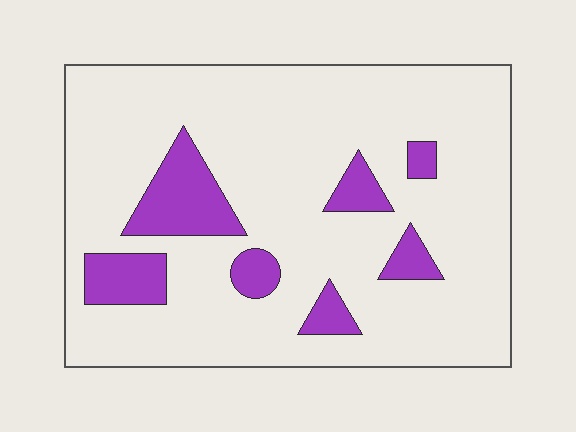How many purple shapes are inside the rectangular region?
7.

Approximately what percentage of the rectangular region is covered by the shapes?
Approximately 15%.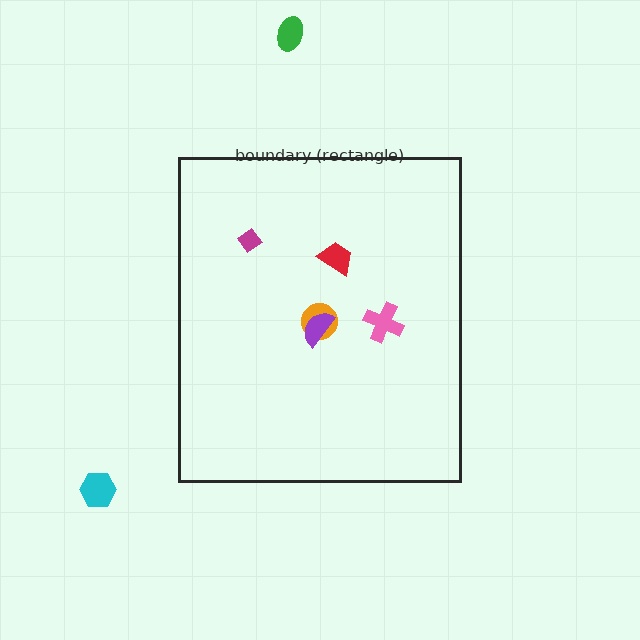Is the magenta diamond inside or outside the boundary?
Inside.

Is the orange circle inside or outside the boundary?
Inside.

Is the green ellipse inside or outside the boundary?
Outside.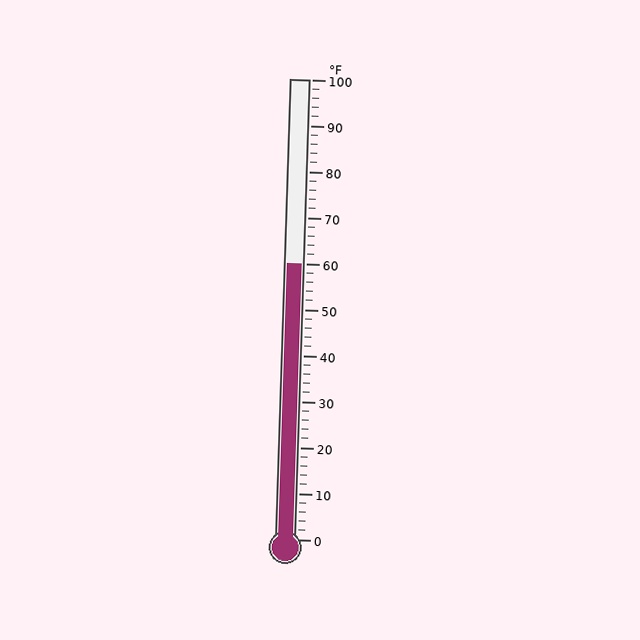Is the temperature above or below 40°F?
The temperature is above 40°F.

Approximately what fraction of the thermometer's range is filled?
The thermometer is filled to approximately 60% of its range.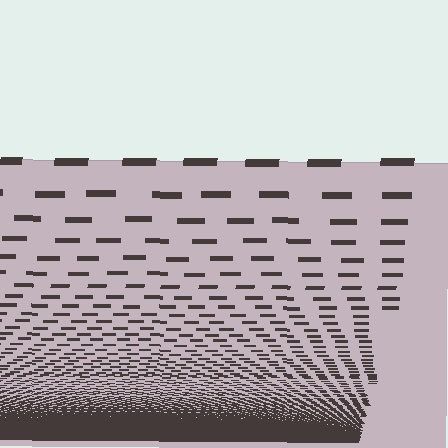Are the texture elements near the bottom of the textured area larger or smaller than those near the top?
Smaller. The gradient is inverted — elements near the bottom are smaller and denser.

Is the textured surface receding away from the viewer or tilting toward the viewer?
The surface appears to tilt toward the viewer. Texture elements get larger and sparser toward the top.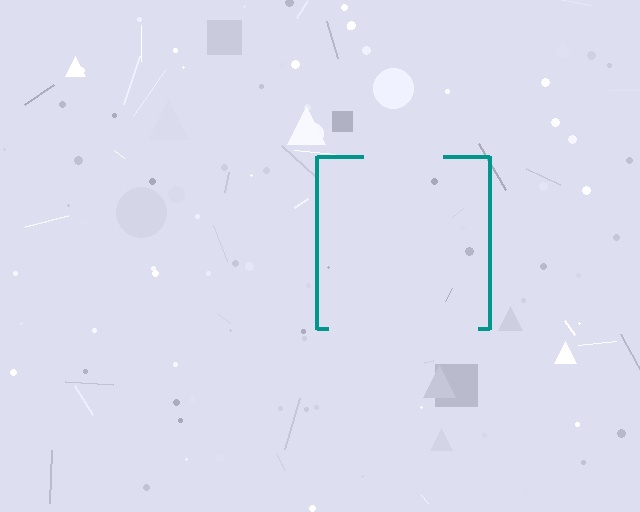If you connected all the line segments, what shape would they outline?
They would outline a square.